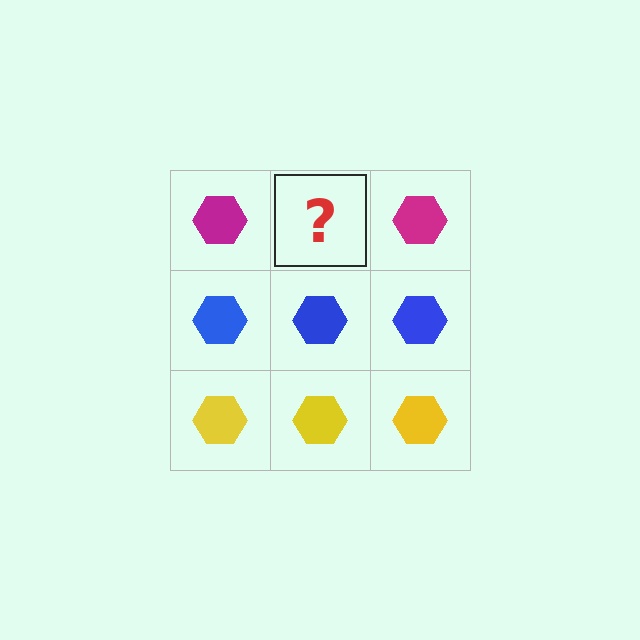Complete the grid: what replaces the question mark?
The question mark should be replaced with a magenta hexagon.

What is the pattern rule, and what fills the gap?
The rule is that each row has a consistent color. The gap should be filled with a magenta hexagon.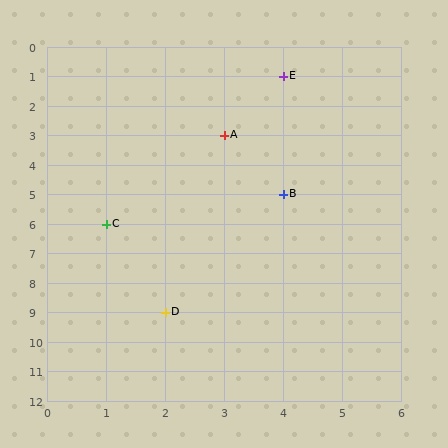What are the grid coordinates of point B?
Point B is at grid coordinates (4, 5).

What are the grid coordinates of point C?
Point C is at grid coordinates (1, 6).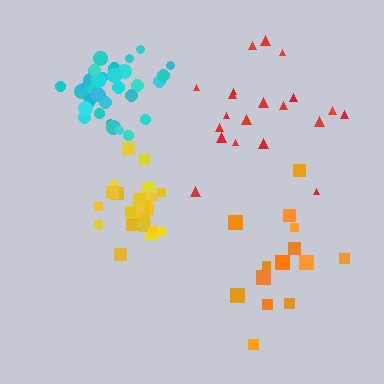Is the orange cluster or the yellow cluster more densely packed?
Yellow.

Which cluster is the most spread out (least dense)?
Orange.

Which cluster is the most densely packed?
Yellow.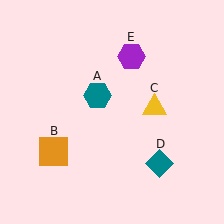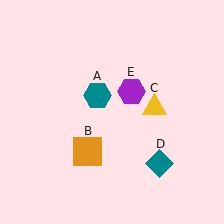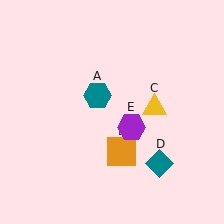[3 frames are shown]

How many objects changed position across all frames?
2 objects changed position: orange square (object B), purple hexagon (object E).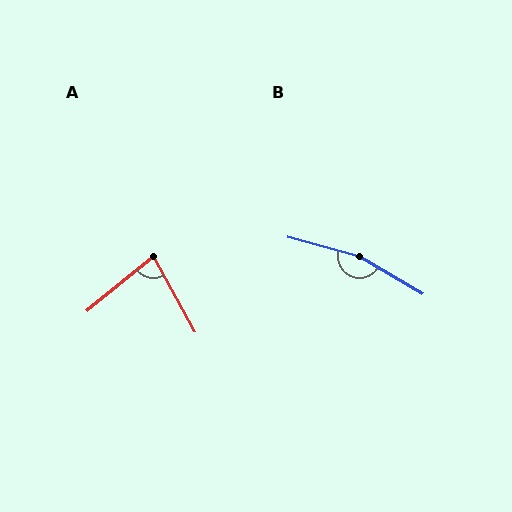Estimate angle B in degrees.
Approximately 165 degrees.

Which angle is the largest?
B, at approximately 165 degrees.